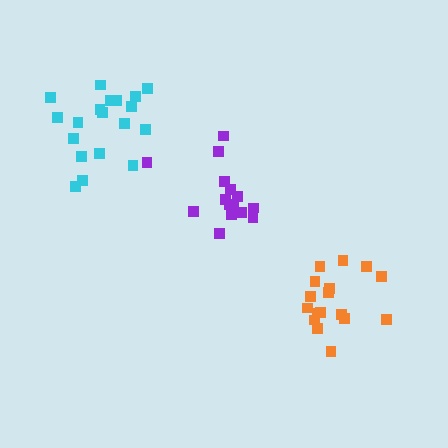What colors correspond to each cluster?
The clusters are colored: cyan, purple, orange.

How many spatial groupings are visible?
There are 3 spatial groupings.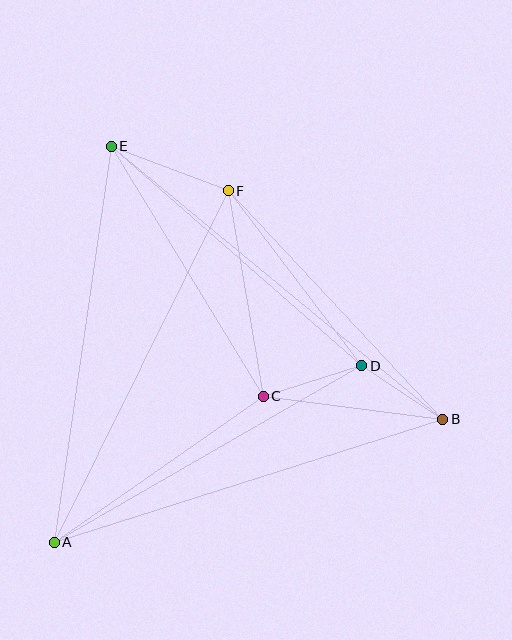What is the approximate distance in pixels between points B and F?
The distance between B and F is approximately 313 pixels.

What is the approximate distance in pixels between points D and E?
The distance between D and E is approximately 333 pixels.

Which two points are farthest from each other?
Points B and E are farthest from each other.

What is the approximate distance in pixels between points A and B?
The distance between A and B is approximately 407 pixels.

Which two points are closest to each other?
Points B and D are closest to each other.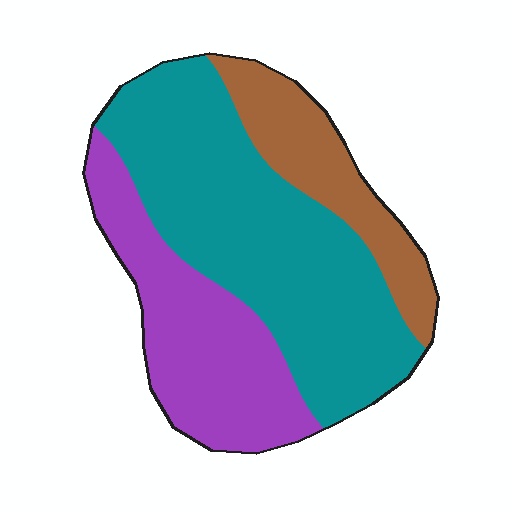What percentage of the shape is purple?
Purple takes up about one third (1/3) of the shape.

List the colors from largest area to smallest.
From largest to smallest: teal, purple, brown.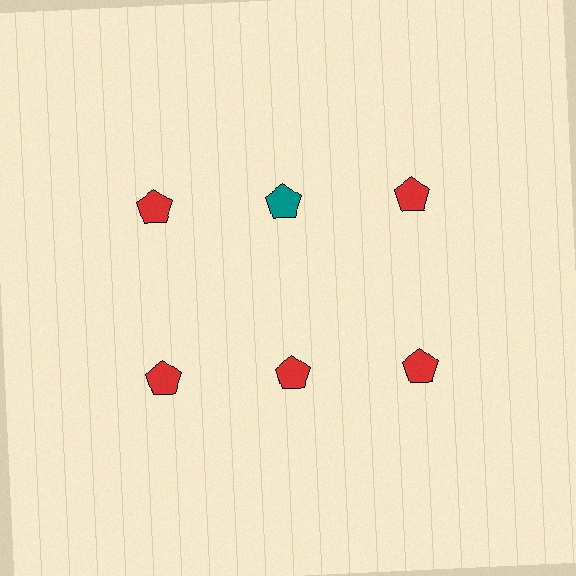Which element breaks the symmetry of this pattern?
The teal pentagon in the top row, second from left column breaks the symmetry. All other shapes are red pentagons.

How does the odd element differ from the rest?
It has a different color: teal instead of red.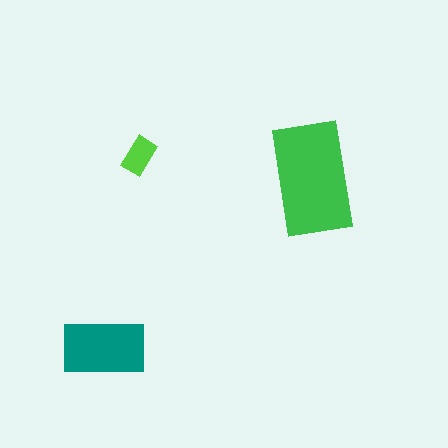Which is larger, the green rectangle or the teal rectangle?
The green one.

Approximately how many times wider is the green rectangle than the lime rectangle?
About 3 times wider.